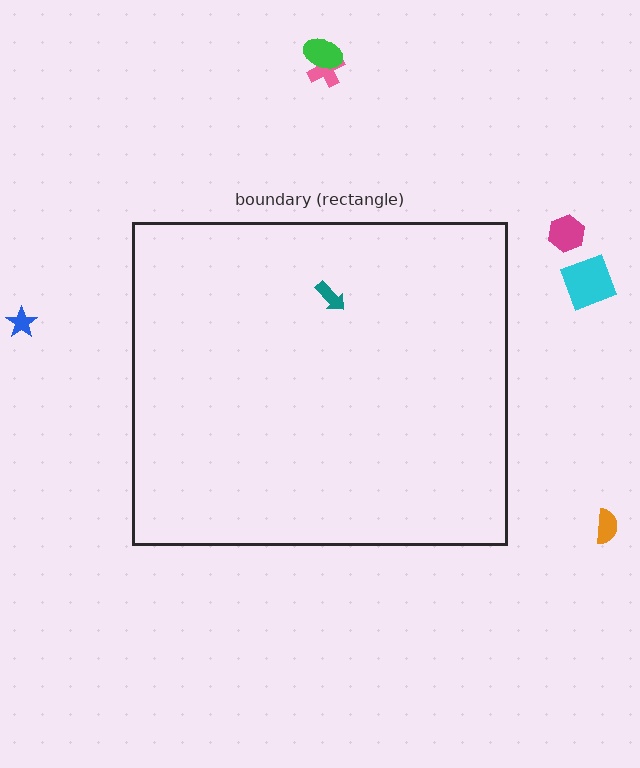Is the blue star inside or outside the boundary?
Outside.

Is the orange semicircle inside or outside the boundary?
Outside.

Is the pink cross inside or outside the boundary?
Outside.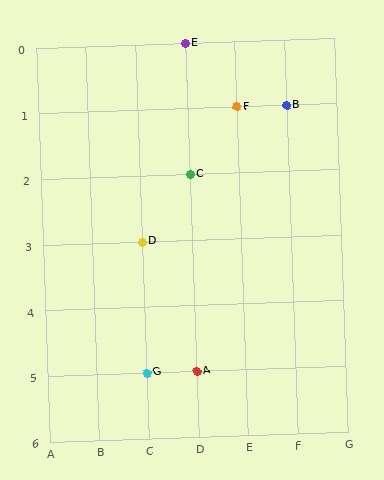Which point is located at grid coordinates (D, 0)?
Point E is at (D, 0).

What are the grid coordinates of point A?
Point A is at grid coordinates (D, 5).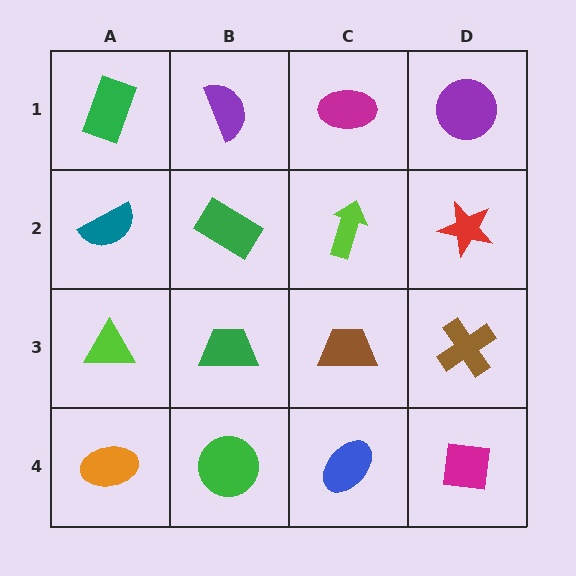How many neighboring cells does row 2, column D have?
3.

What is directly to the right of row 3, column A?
A green trapezoid.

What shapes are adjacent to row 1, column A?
A teal semicircle (row 2, column A), a purple semicircle (row 1, column B).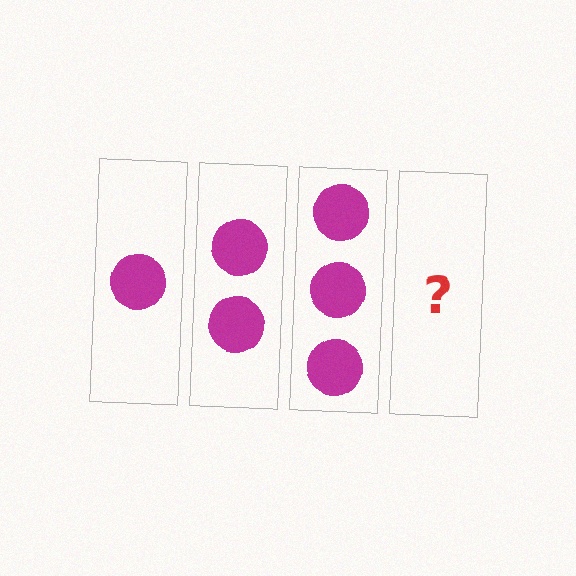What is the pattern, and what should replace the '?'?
The pattern is that each step adds one more circle. The '?' should be 4 circles.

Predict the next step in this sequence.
The next step is 4 circles.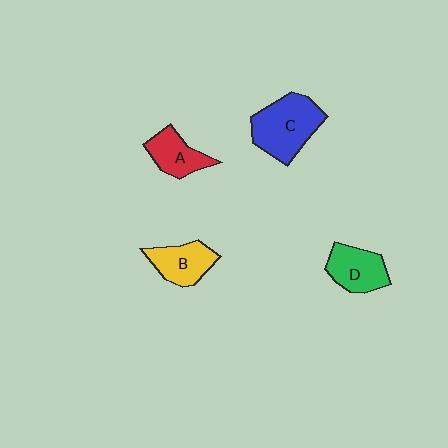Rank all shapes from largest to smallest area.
From largest to smallest: C (blue), D (green), B (yellow), A (red).